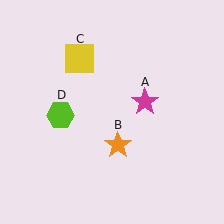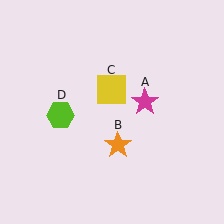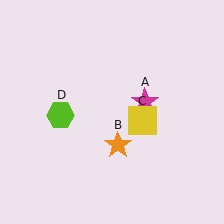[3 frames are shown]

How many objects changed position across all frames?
1 object changed position: yellow square (object C).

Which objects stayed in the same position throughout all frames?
Magenta star (object A) and orange star (object B) and lime hexagon (object D) remained stationary.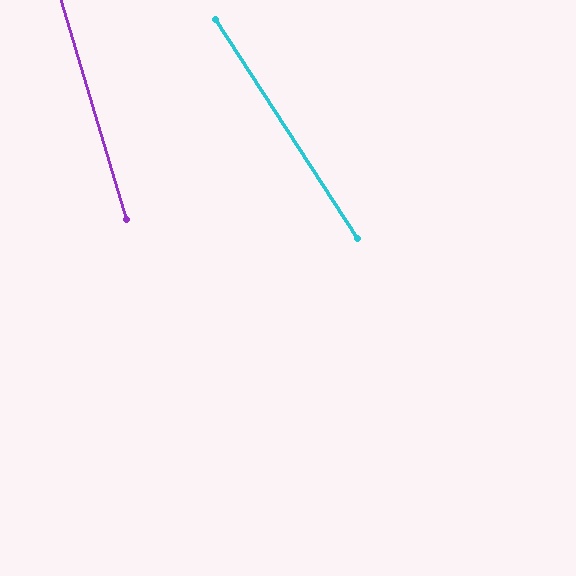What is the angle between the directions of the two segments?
Approximately 16 degrees.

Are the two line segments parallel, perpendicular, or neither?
Neither parallel nor perpendicular — they differ by about 16°.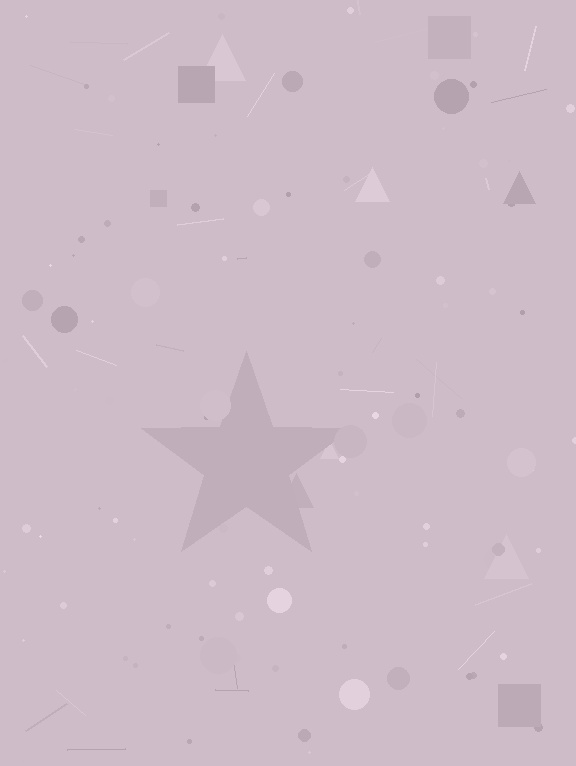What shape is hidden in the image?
A star is hidden in the image.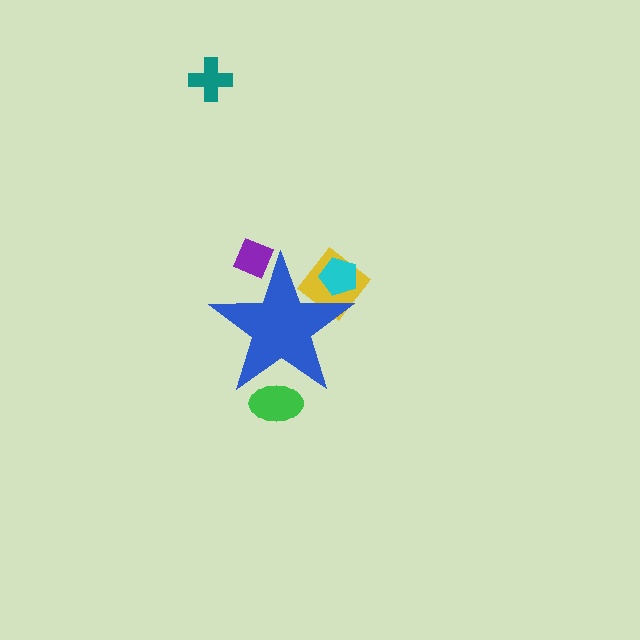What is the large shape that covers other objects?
A blue star.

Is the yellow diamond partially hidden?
Yes, the yellow diamond is partially hidden behind the blue star.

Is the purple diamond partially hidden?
Yes, the purple diamond is partially hidden behind the blue star.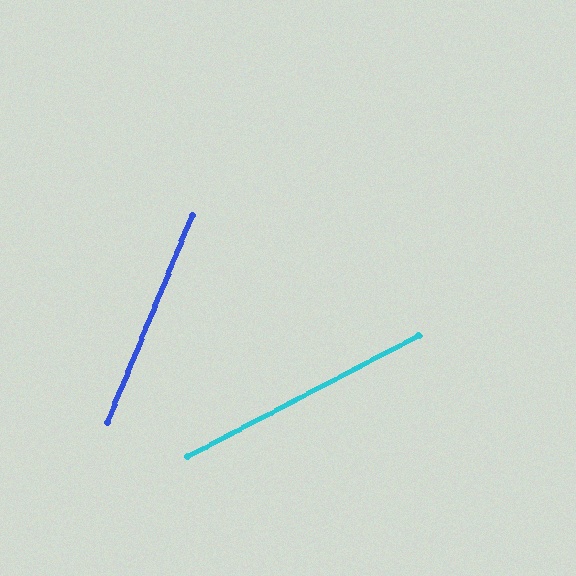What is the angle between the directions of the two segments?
Approximately 40 degrees.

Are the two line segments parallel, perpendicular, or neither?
Neither parallel nor perpendicular — they differ by about 40°.